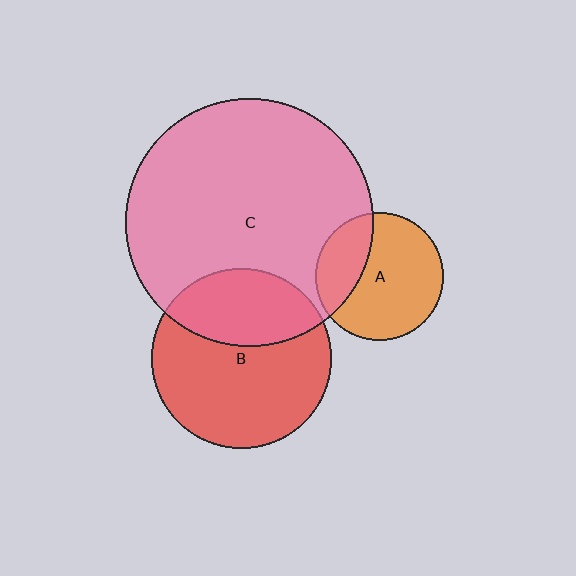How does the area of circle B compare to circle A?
Approximately 2.0 times.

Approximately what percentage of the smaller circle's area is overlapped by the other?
Approximately 35%.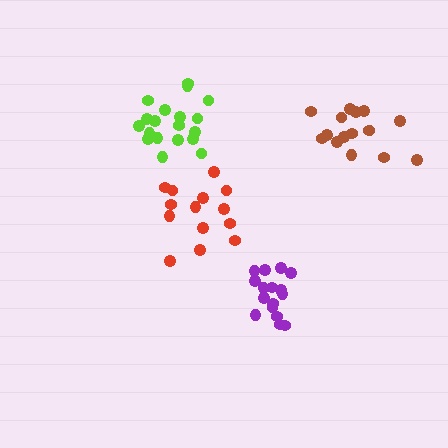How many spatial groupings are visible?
There are 4 spatial groupings.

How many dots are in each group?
Group 1: 19 dots, Group 2: 16 dots, Group 3: 14 dots, Group 4: 16 dots (65 total).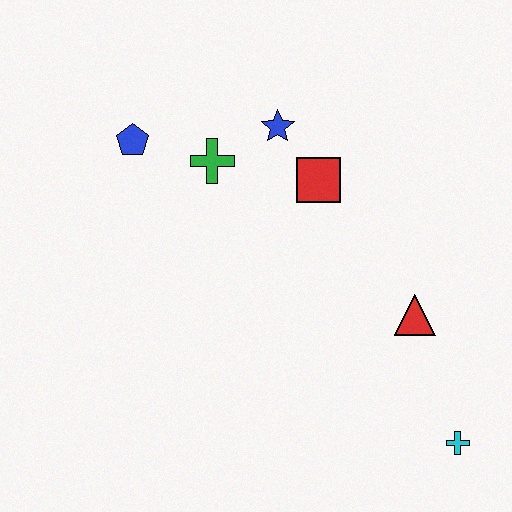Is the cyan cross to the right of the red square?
Yes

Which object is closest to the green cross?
The blue star is closest to the green cross.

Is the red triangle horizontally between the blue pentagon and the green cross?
No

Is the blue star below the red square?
No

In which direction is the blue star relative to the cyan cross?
The blue star is above the cyan cross.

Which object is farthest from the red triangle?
The blue pentagon is farthest from the red triangle.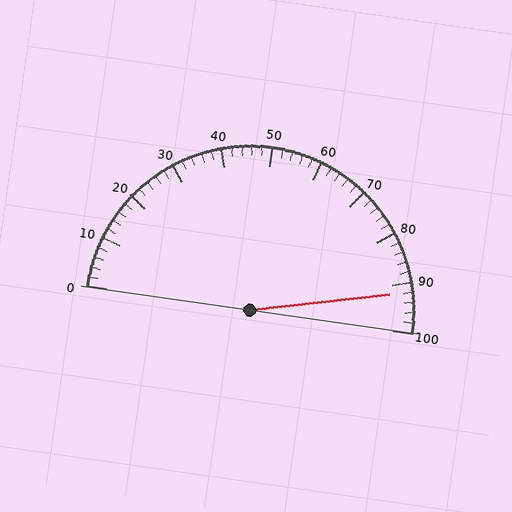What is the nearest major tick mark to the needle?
The nearest major tick mark is 90.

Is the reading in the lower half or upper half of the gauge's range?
The reading is in the upper half of the range (0 to 100).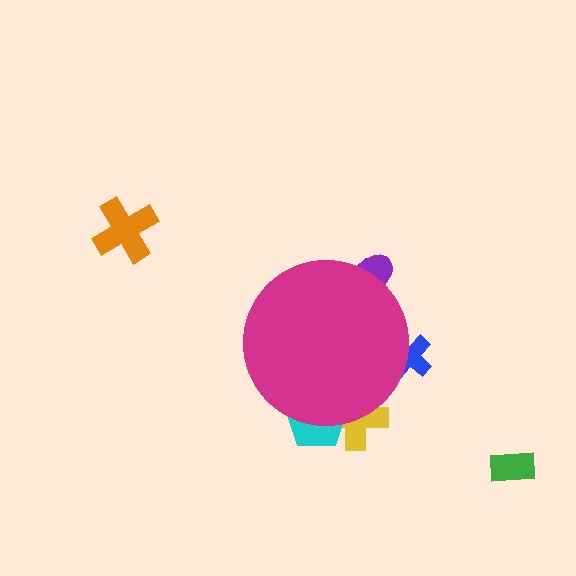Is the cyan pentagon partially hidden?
Yes, the cyan pentagon is partially hidden behind the magenta circle.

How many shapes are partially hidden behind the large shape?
4 shapes are partially hidden.